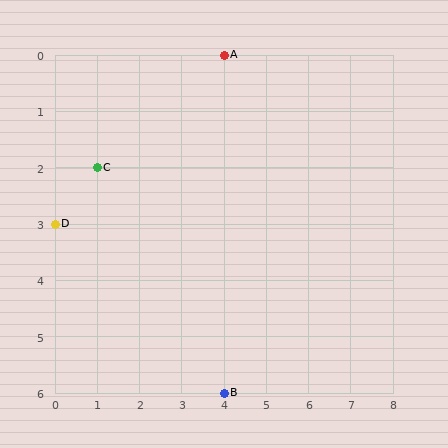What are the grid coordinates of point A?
Point A is at grid coordinates (4, 0).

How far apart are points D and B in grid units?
Points D and B are 4 columns and 3 rows apart (about 5.0 grid units diagonally).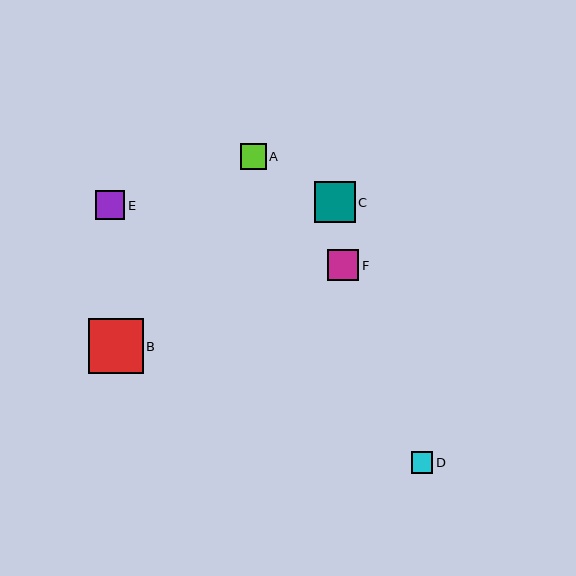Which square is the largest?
Square B is the largest with a size of approximately 55 pixels.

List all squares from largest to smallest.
From largest to smallest: B, C, F, E, A, D.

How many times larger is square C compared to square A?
Square C is approximately 1.6 times the size of square A.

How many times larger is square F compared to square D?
Square F is approximately 1.5 times the size of square D.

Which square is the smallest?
Square D is the smallest with a size of approximately 21 pixels.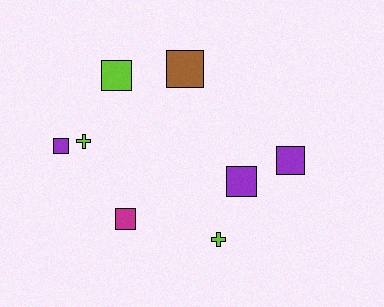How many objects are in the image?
There are 8 objects.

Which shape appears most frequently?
Square, with 6 objects.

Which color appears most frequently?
Purple, with 3 objects.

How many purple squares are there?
There are 3 purple squares.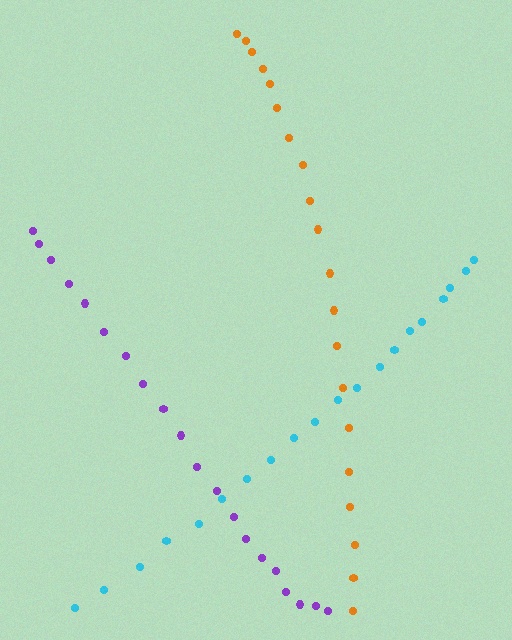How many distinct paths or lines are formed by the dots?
There are 3 distinct paths.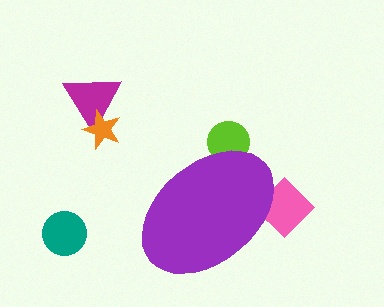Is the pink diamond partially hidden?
Yes, the pink diamond is partially hidden behind the purple ellipse.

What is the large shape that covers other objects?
A purple ellipse.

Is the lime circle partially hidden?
Yes, the lime circle is partially hidden behind the purple ellipse.